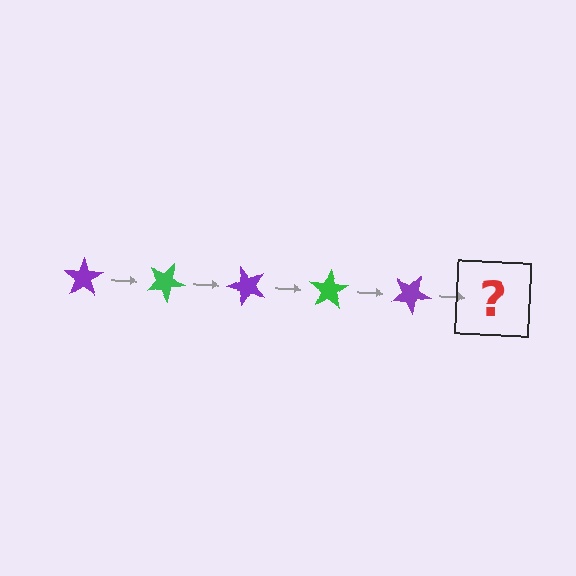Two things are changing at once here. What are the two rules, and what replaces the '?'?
The two rules are that it rotates 25 degrees each step and the color cycles through purple and green. The '?' should be a green star, rotated 125 degrees from the start.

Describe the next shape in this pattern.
It should be a green star, rotated 125 degrees from the start.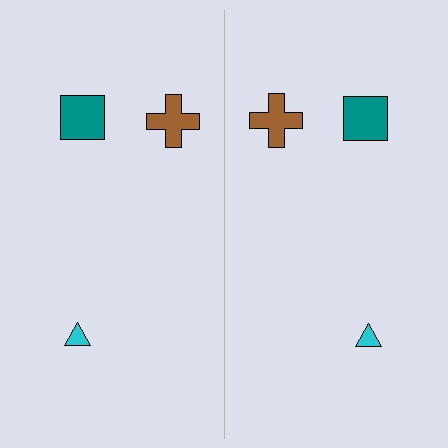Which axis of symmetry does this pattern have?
The pattern has a vertical axis of symmetry running through the center of the image.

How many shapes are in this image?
There are 6 shapes in this image.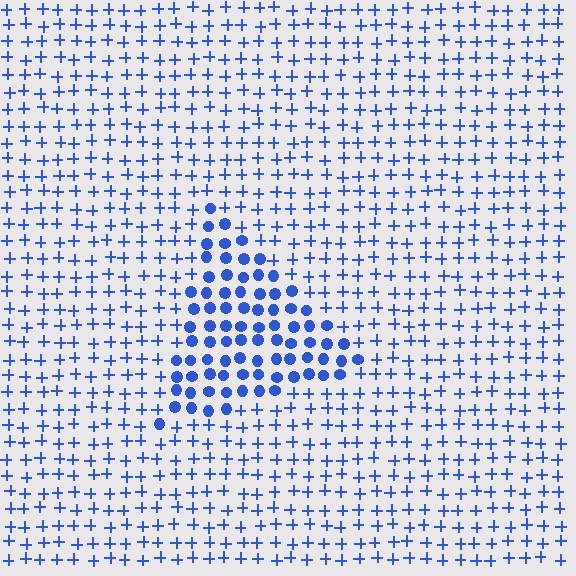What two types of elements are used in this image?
The image uses circles inside the triangle region and plus signs outside it.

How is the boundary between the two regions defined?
The boundary is defined by a change in element shape: circles inside vs. plus signs outside. All elements share the same color and spacing.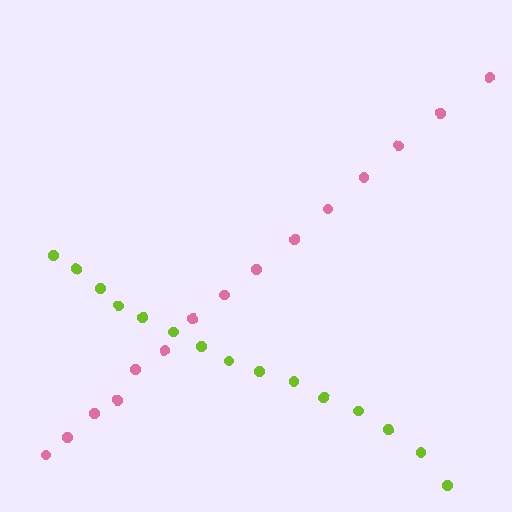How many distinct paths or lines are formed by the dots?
There are 2 distinct paths.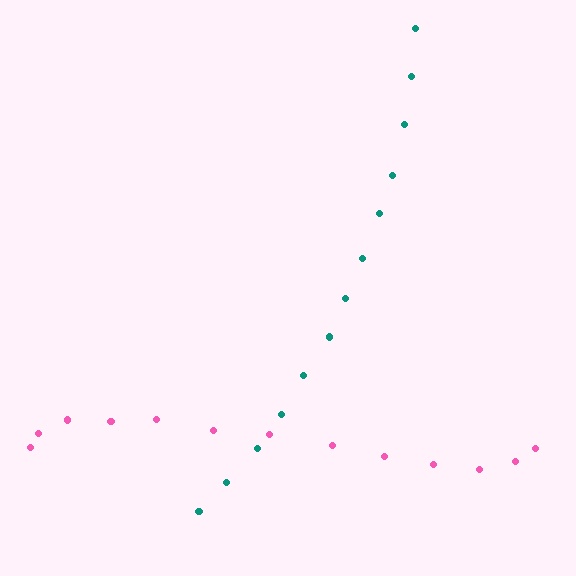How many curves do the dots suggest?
There are 2 distinct paths.